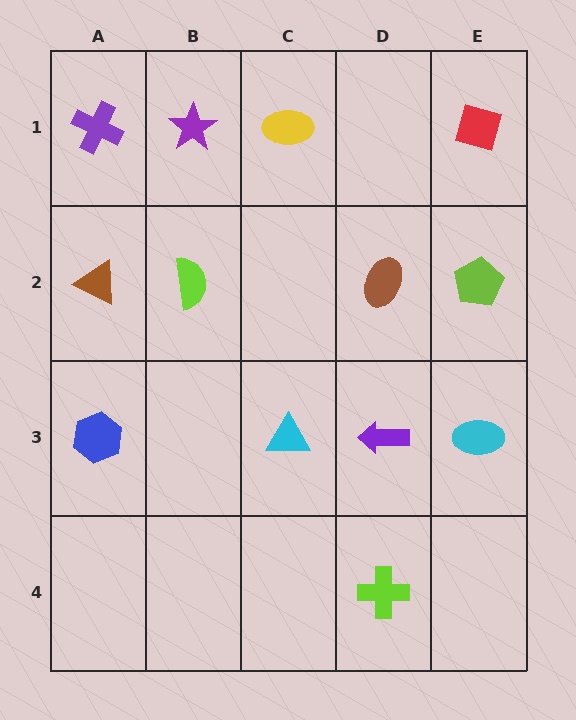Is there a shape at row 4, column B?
No, that cell is empty.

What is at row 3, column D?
A purple arrow.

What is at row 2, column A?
A brown triangle.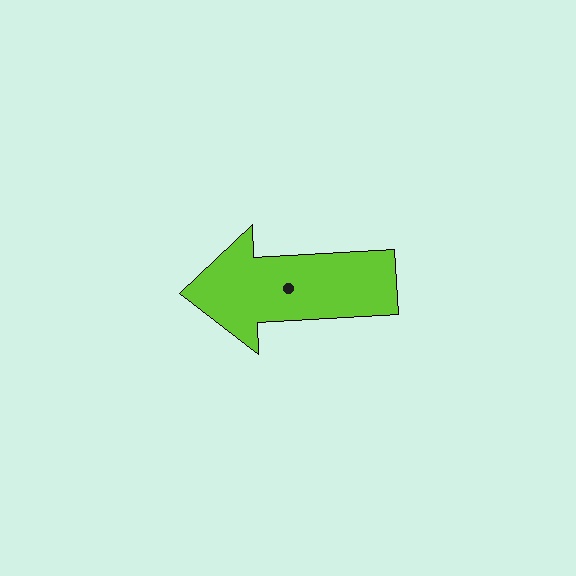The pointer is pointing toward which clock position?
Roughly 9 o'clock.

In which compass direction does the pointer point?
West.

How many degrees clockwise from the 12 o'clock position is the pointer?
Approximately 267 degrees.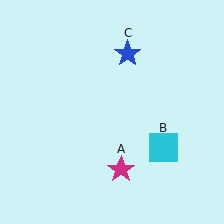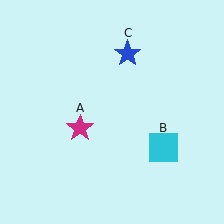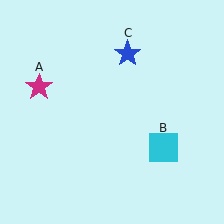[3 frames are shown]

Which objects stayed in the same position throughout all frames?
Cyan square (object B) and blue star (object C) remained stationary.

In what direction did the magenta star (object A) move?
The magenta star (object A) moved up and to the left.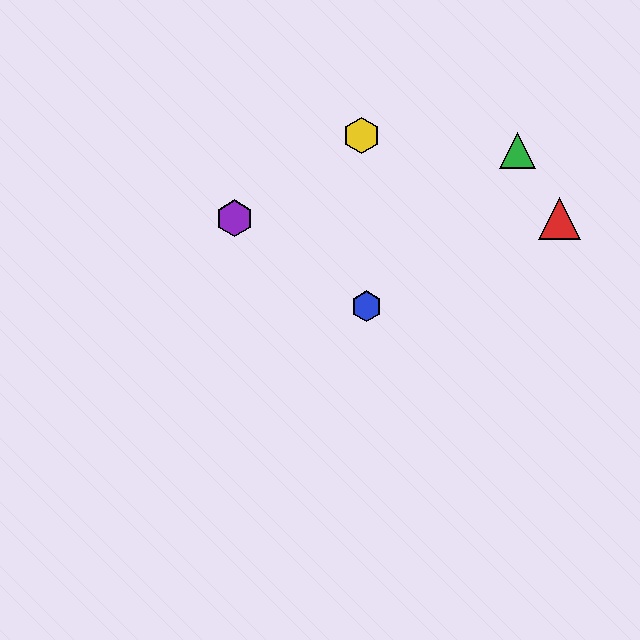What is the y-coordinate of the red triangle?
The red triangle is at y≈218.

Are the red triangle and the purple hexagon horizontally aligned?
Yes, both are at y≈218.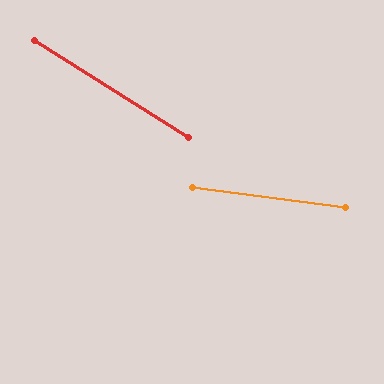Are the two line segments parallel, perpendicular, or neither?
Neither parallel nor perpendicular — they differ by about 25°.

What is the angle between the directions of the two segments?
Approximately 25 degrees.